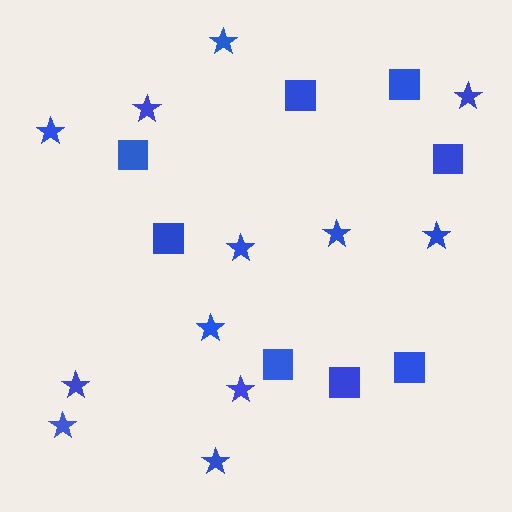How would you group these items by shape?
There are 2 groups: one group of squares (8) and one group of stars (12).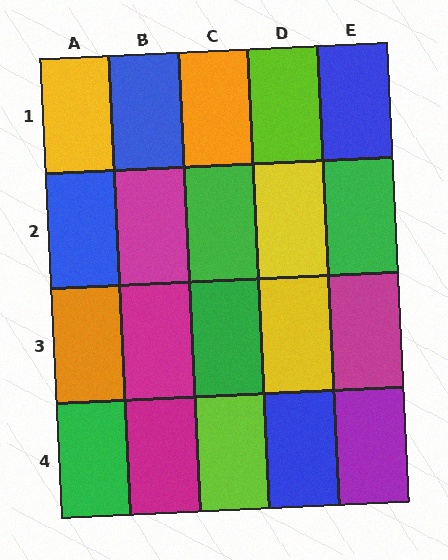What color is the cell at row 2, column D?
Yellow.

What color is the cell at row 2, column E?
Green.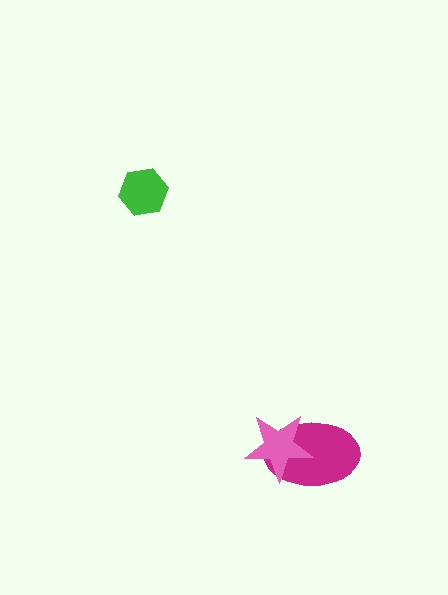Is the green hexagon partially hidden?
No, no other shape covers it.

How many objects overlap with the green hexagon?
0 objects overlap with the green hexagon.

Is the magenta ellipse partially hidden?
Yes, it is partially covered by another shape.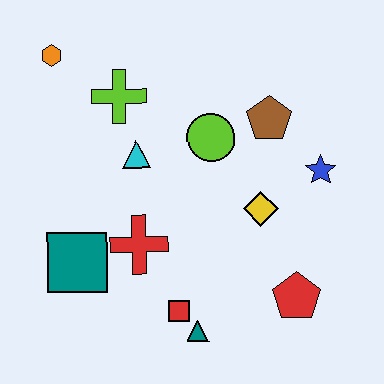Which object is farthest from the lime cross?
The red pentagon is farthest from the lime cross.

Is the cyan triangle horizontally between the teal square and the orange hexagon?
No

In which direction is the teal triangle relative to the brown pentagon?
The teal triangle is below the brown pentagon.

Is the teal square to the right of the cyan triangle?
No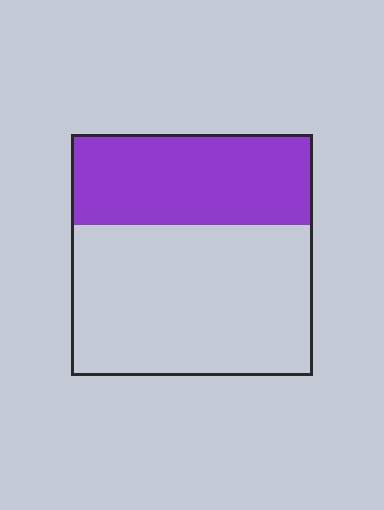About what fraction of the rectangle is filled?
About three eighths (3/8).